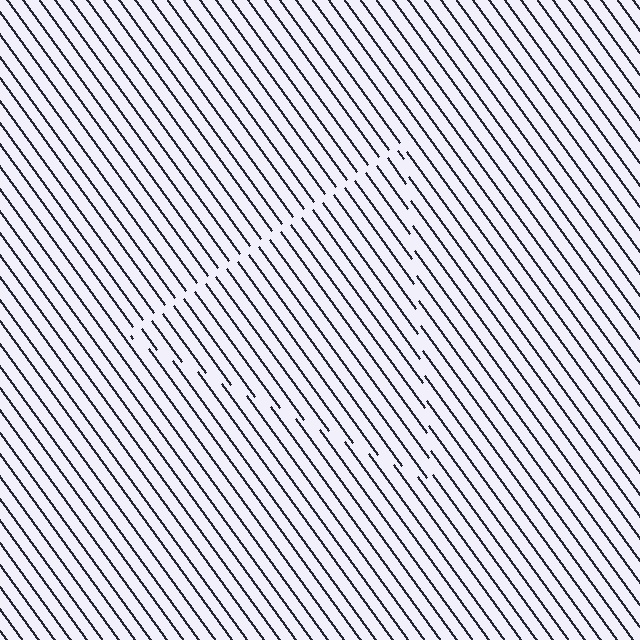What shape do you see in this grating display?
An illusory triangle. The interior of the shape contains the same grating, shifted by half a period — the contour is defined by the phase discontinuity where line-ends from the inner and outer gratings abut.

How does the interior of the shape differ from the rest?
The interior of the shape contains the same grating, shifted by half a period — the contour is defined by the phase discontinuity where line-ends from the inner and outer gratings abut.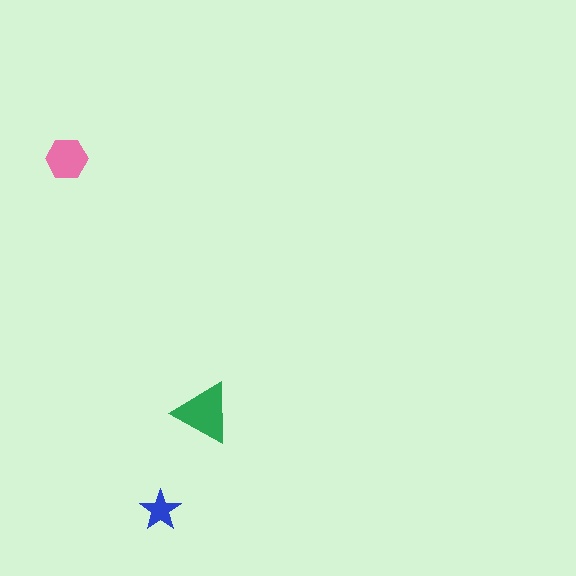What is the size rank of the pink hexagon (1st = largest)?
2nd.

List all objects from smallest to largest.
The blue star, the pink hexagon, the green triangle.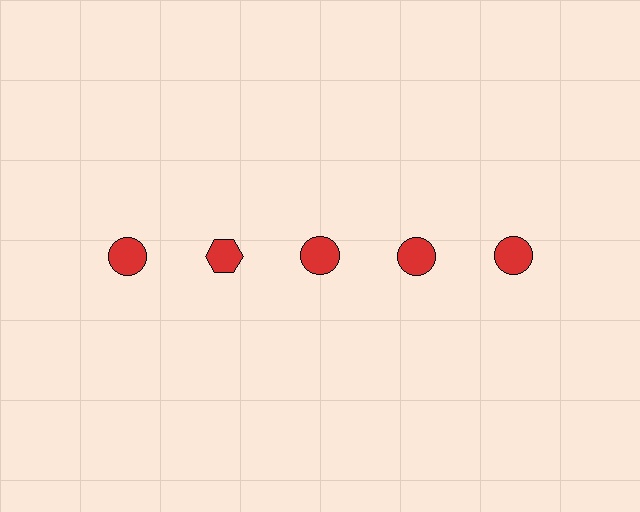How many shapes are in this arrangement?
There are 5 shapes arranged in a grid pattern.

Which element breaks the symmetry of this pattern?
The red hexagon in the top row, second from left column breaks the symmetry. All other shapes are red circles.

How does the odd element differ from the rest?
It has a different shape: hexagon instead of circle.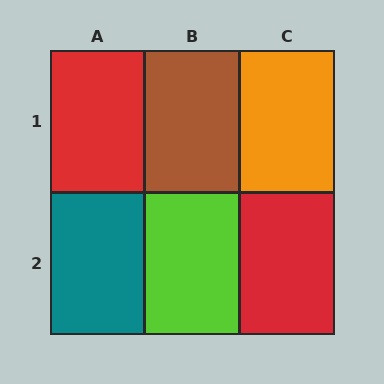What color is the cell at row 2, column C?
Red.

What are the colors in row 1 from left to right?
Red, brown, orange.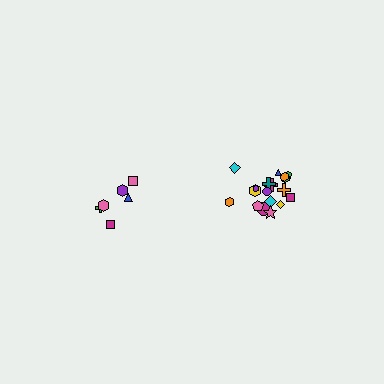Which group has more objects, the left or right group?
The right group.